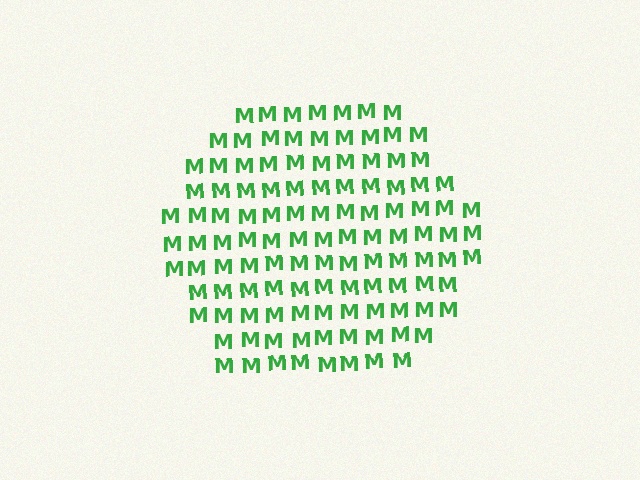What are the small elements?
The small elements are letter M's.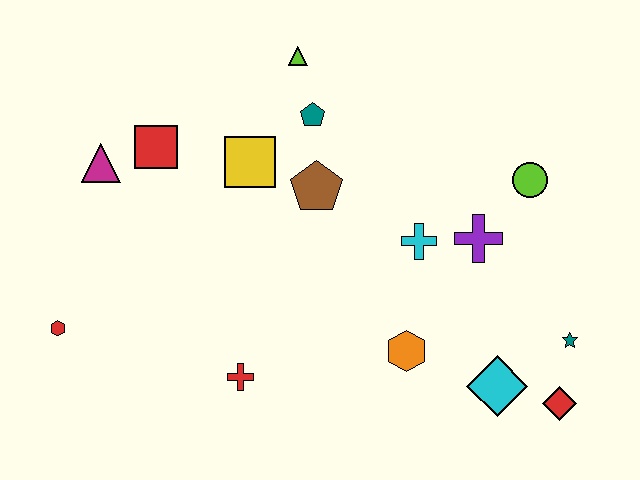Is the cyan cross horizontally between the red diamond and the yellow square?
Yes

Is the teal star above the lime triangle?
No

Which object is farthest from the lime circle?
The red hexagon is farthest from the lime circle.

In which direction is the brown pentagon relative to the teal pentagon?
The brown pentagon is below the teal pentagon.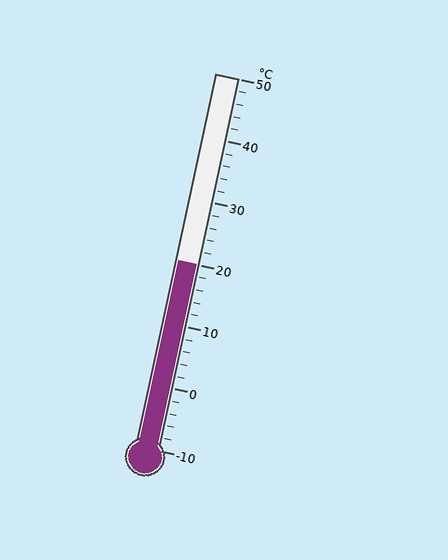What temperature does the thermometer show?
The thermometer shows approximately 20°C.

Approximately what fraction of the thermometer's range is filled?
The thermometer is filled to approximately 50% of its range.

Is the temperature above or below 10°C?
The temperature is above 10°C.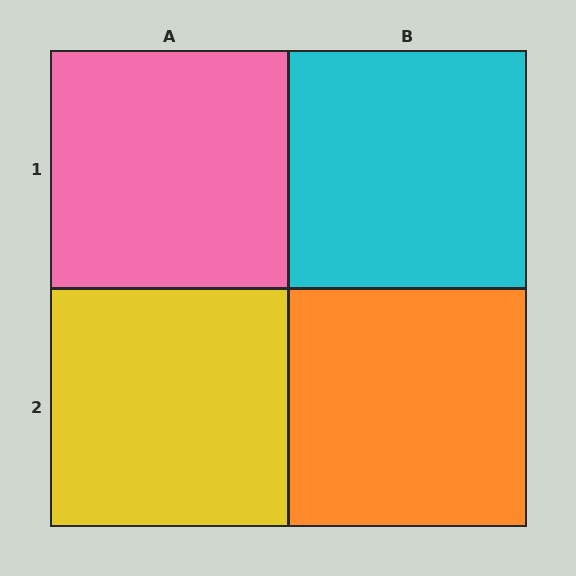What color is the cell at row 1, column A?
Pink.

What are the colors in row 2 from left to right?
Yellow, orange.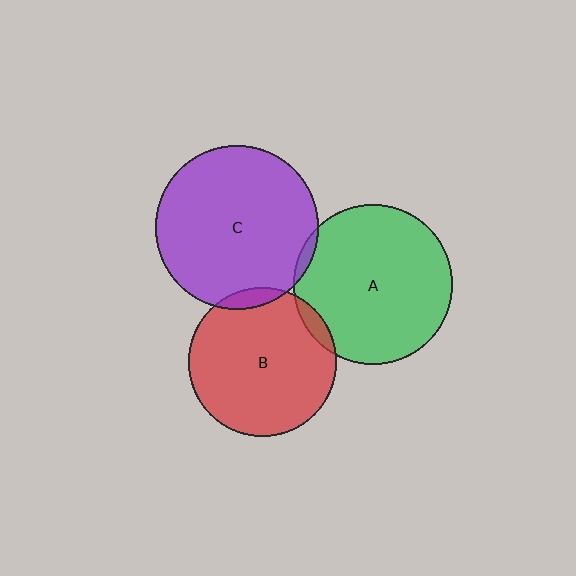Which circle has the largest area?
Circle C (purple).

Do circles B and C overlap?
Yes.